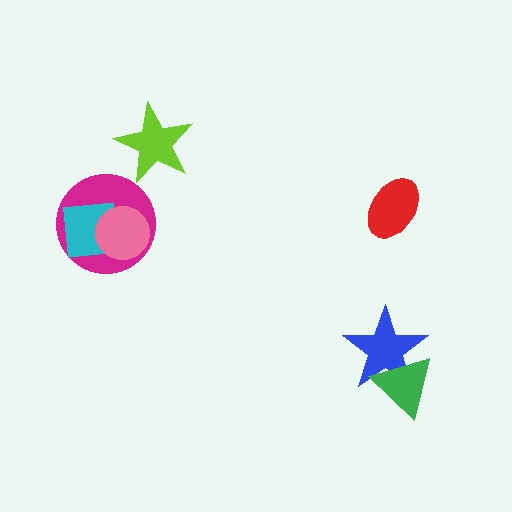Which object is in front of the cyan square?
The pink circle is in front of the cyan square.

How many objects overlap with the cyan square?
2 objects overlap with the cyan square.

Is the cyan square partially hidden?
Yes, it is partially covered by another shape.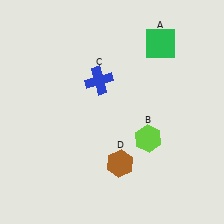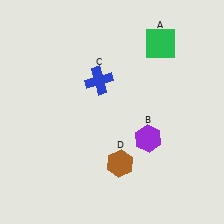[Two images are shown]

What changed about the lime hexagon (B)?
In Image 1, B is lime. In Image 2, it changed to purple.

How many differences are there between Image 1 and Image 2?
There is 1 difference between the two images.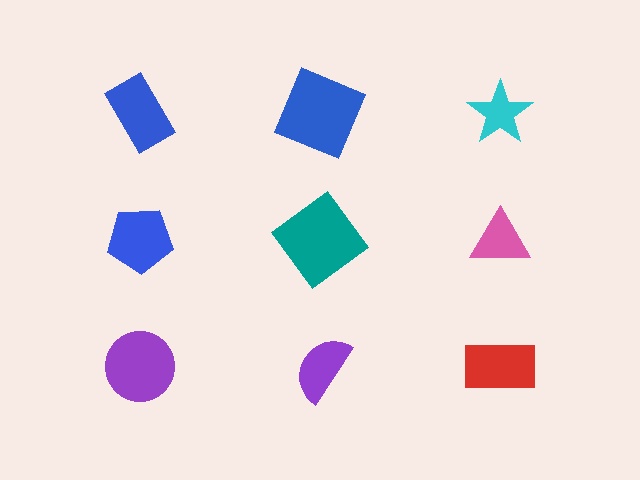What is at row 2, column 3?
A pink triangle.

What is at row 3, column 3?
A red rectangle.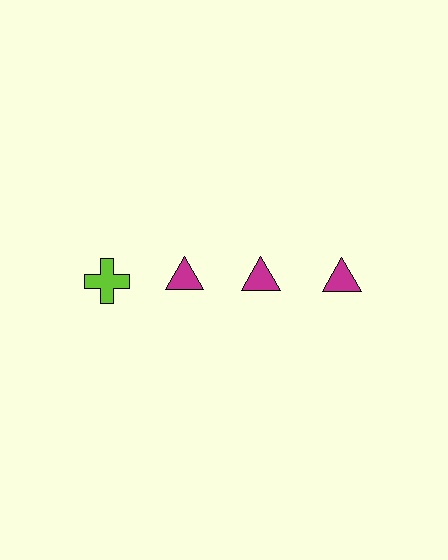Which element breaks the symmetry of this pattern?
The lime cross in the top row, leftmost column breaks the symmetry. All other shapes are magenta triangles.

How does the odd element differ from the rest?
It differs in both color (lime instead of magenta) and shape (cross instead of triangle).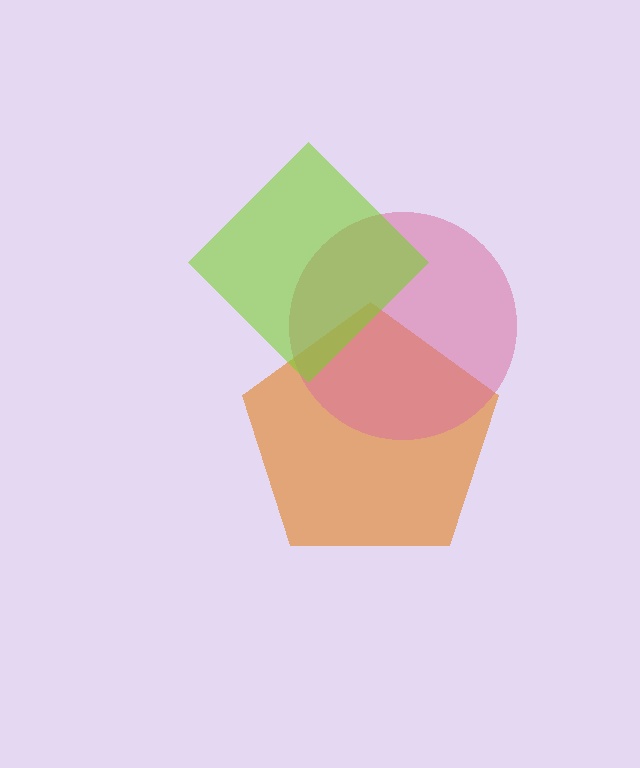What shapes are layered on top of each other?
The layered shapes are: an orange pentagon, a pink circle, a lime diamond.